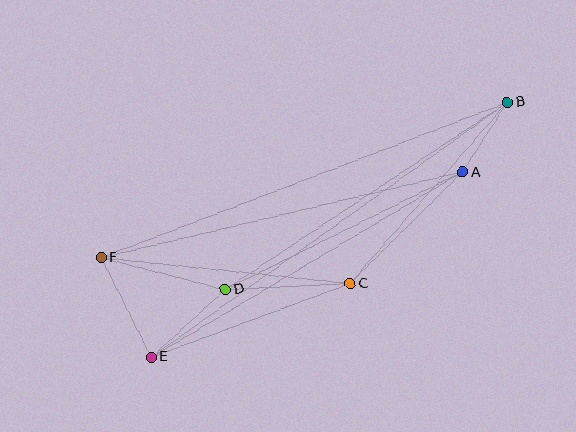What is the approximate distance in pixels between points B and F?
The distance between B and F is approximately 435 pixels.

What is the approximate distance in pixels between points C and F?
The distance between C and F is approximately 250 pixels.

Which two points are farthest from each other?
Points B and E are farthest from each other.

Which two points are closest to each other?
Points A and B are closest to each other.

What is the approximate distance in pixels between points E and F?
The distance between E and F is approximately 112 pixels.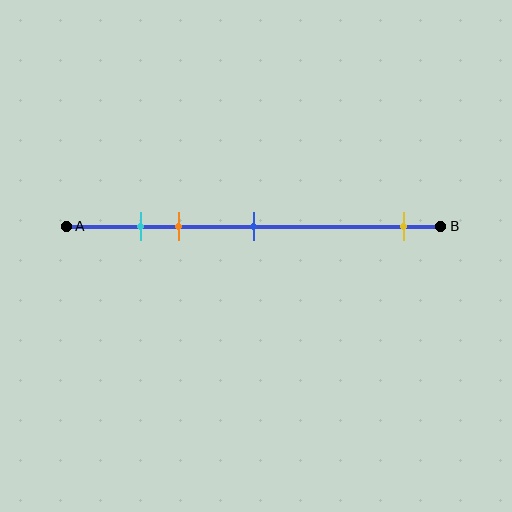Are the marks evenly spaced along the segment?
No, the marks are not evenly spaced.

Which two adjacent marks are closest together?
The cyan and orange marks are the closest adjacent pair.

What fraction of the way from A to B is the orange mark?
The orange mark is approximately 30% (0.3) of the way from A to B.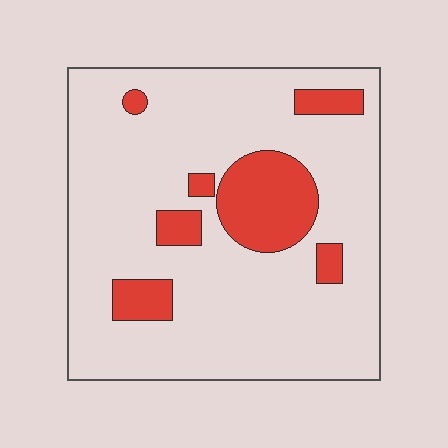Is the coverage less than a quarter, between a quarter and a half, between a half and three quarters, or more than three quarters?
Less than a quarter.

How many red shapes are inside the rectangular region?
7.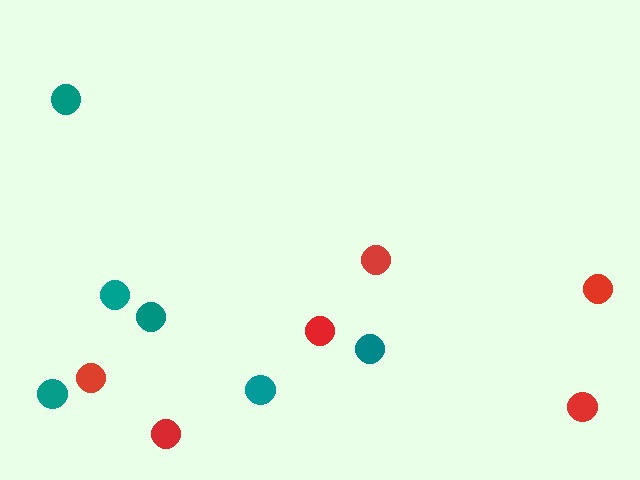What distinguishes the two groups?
There are 2 groups: one group of red circles (6) and one group of teal circles (6).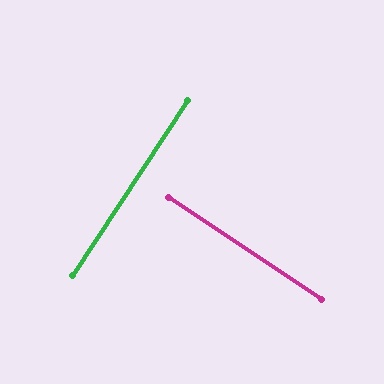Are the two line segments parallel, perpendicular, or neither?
Perpendicular — they meet at approximately 90°.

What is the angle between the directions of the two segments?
Approximately 90 degrees.